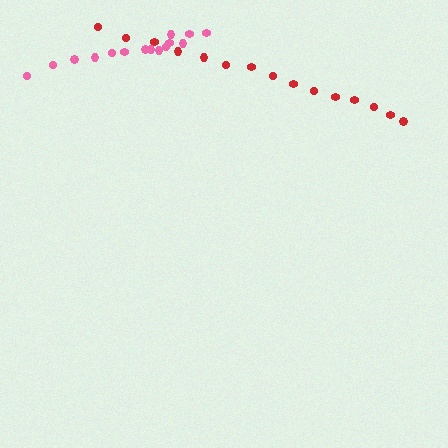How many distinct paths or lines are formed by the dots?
There are 2 distinct paths.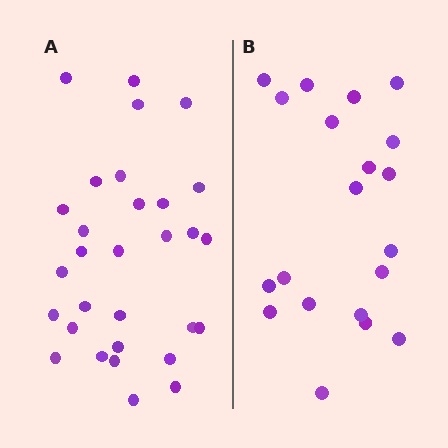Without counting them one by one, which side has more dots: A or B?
Region A (the left region) has more dots.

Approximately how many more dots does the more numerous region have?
Region A has roughly 10 or so more dots than region B.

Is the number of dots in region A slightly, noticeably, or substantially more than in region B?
Region A has substantially more. The ratio is roughly 1.5 to 1.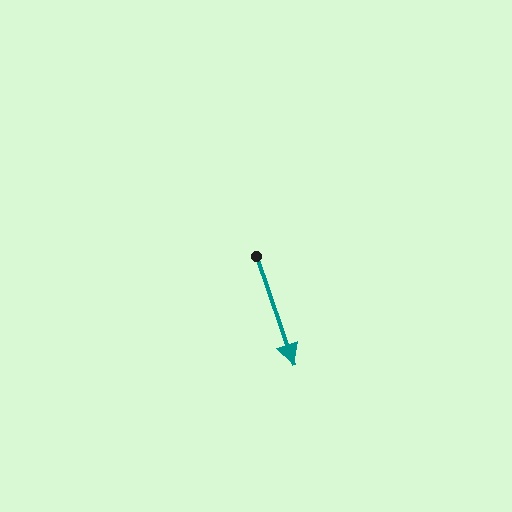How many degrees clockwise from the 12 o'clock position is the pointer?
Approximately 161 degrees.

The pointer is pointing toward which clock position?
Roughly 5 o'clock.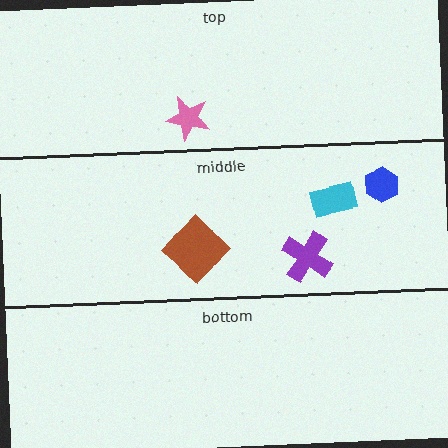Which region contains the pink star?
The top region.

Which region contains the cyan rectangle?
The middle region.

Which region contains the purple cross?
The middle region.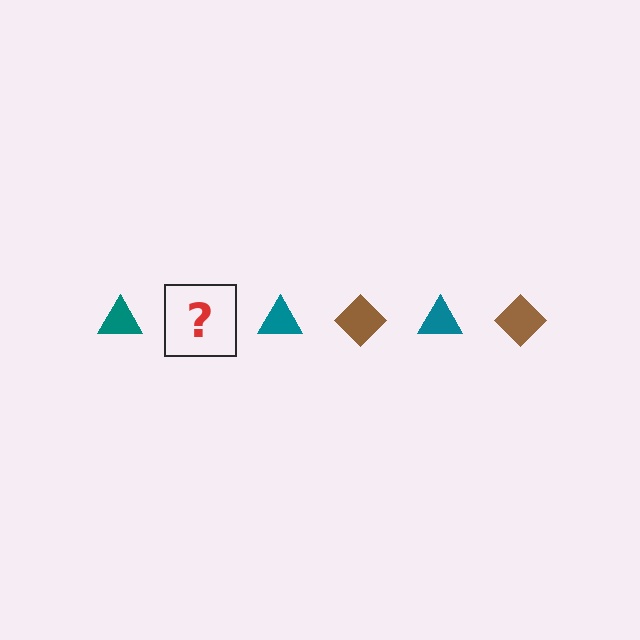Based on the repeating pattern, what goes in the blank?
The blank should be a brown diamond.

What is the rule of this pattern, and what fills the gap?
The rule is that the pattern alternates between teal triangle and brown diamond. The gap should be filled with a brown diamond.